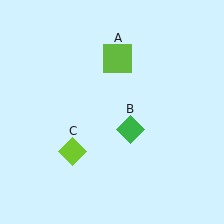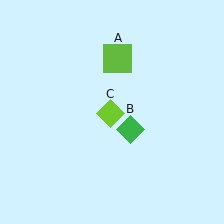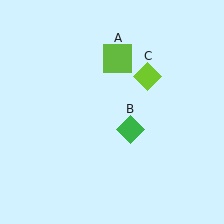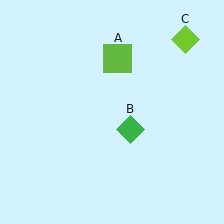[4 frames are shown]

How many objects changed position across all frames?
1 object changed position: lime diamond (object C).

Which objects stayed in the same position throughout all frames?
Lime square (object A) and green diamond (object B) remained stationary.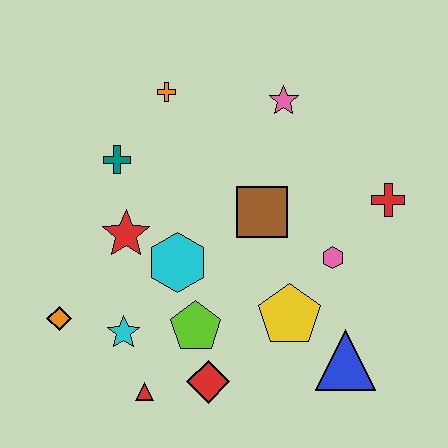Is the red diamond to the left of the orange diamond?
No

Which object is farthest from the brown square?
The orange diamond is farthest from the brown square.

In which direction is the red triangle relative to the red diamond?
The red triangle is to the left of the red diamond.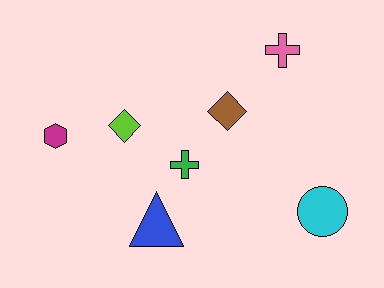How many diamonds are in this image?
There are 2 diamonds.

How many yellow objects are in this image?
There are no yellow objects.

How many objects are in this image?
There are 7 objects.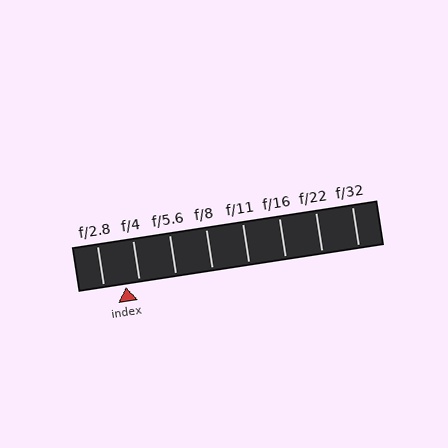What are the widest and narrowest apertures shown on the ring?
The widest aperture shown is f/2.8 and the narrowest is f/32.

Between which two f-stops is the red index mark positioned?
The index mark is between f/2.8 and f/4.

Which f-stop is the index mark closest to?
The index mark is closest to f/4.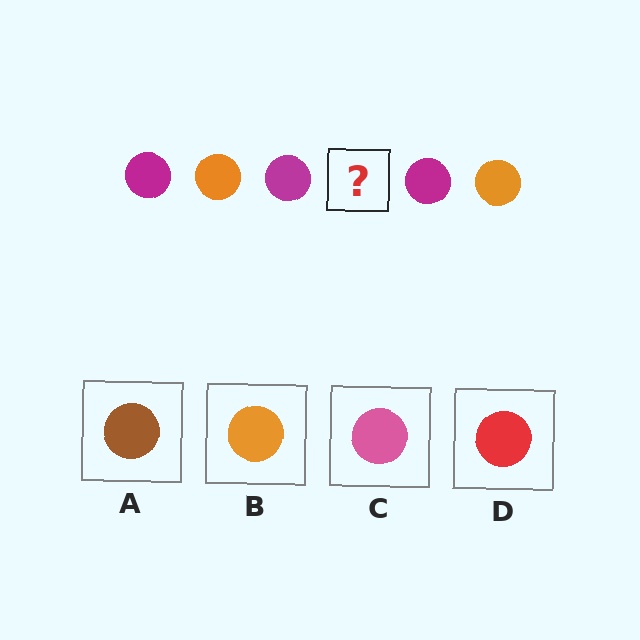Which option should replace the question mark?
Option B.